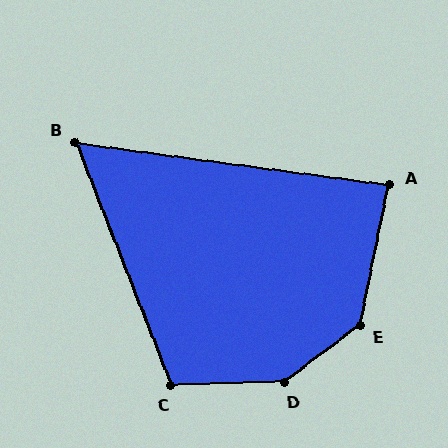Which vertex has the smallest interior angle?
B, at approximately 61 degrees.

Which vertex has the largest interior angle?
D, at approximately 144 degrees.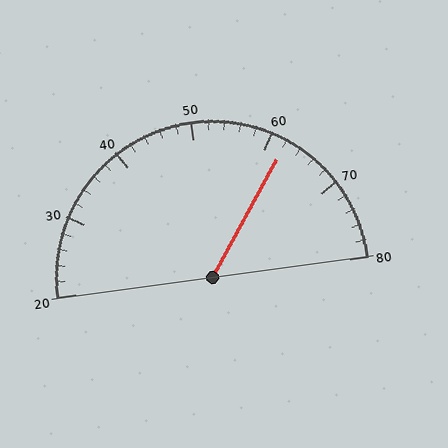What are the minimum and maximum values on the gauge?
The gauge ranges from 20 to 80.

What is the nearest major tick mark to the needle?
The nearest major tick mark is 60.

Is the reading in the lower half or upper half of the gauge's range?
The reading is in the upper half of the range (20 to 80).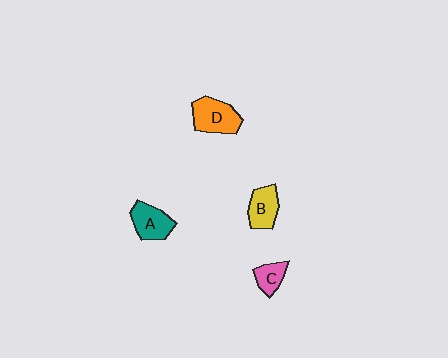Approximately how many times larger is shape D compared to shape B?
Approximately 1.3 times.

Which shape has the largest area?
Shape D (orange).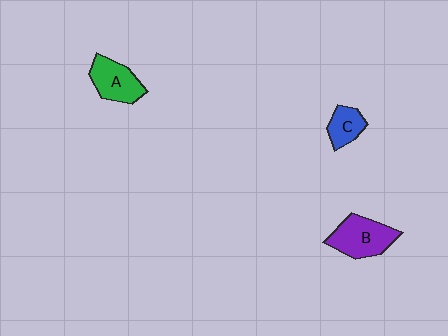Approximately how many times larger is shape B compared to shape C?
Approximately 1.8 times.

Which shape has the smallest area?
Shape C (blue).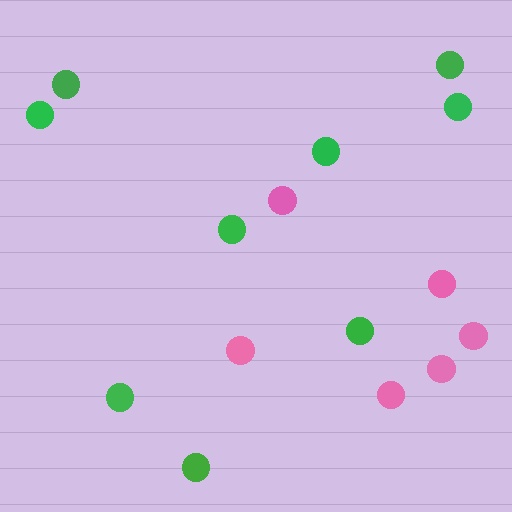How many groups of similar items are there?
There are 2 groups: one group of green circles (9) and one group of pink circles (6).